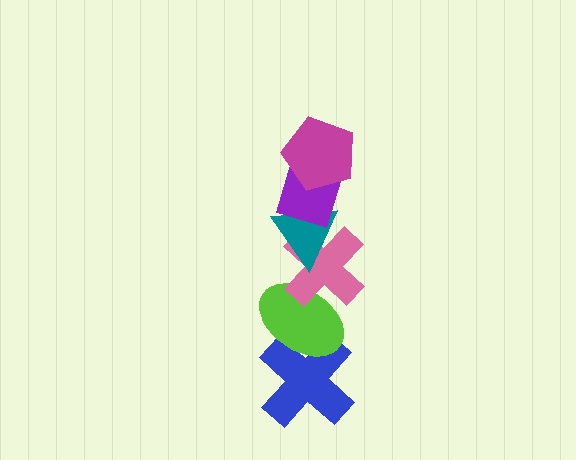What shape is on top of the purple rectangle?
The magenta pentagon is on top of the purple rectangle.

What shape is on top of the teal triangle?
The purple rectangle is on top of the teal triangle.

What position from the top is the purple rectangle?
The purple rectangle is 2nd from the top.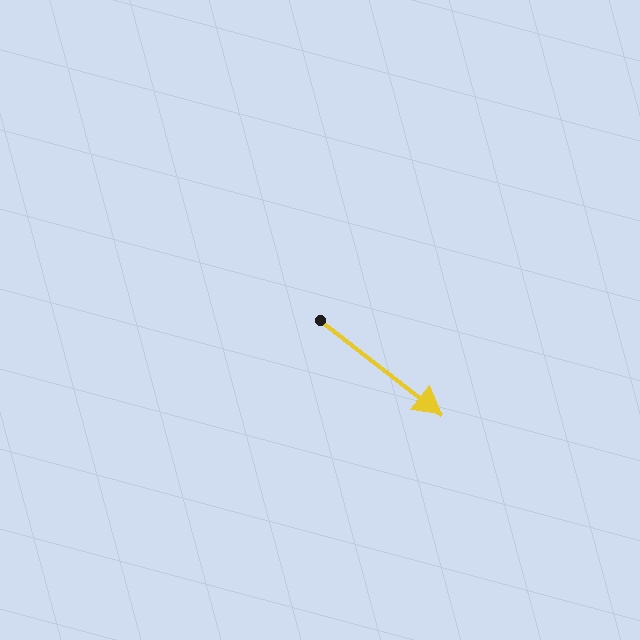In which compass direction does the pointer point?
Southeast.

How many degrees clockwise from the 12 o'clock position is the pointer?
Approximately 128 degrees.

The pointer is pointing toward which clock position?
Roughly 4 o'clock.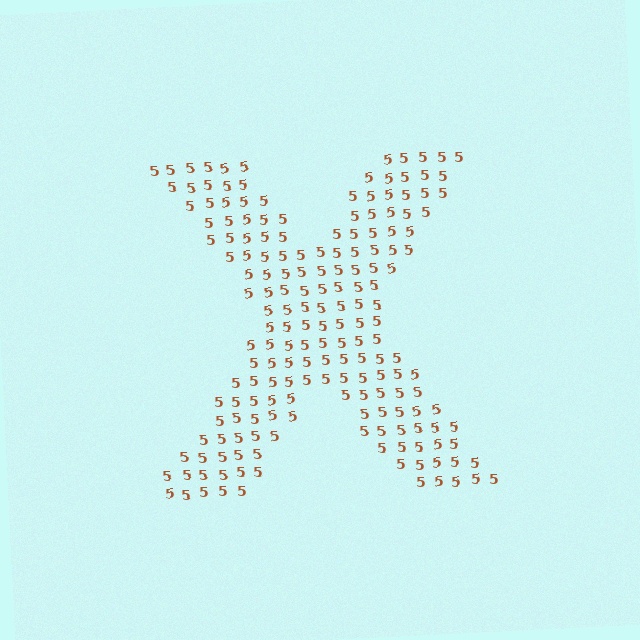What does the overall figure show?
The overall figure shows the letter X.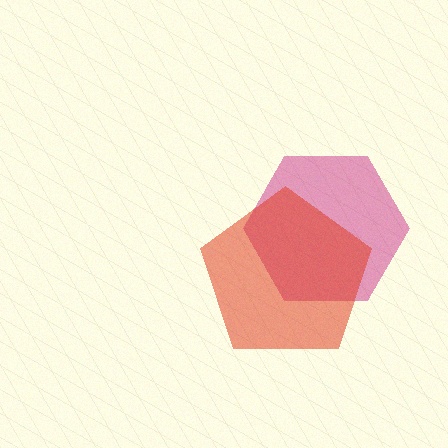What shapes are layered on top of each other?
The layered shapes are: a magenta hexagon, a red pentagon.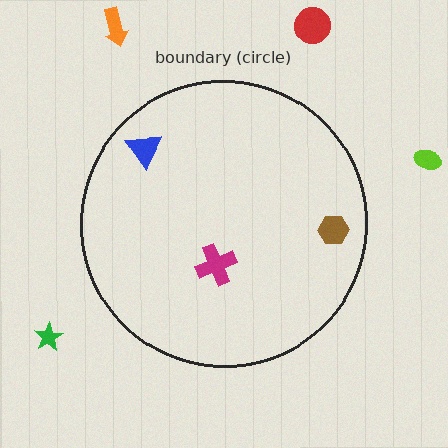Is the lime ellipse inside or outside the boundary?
Outside.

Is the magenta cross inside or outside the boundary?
Inside.